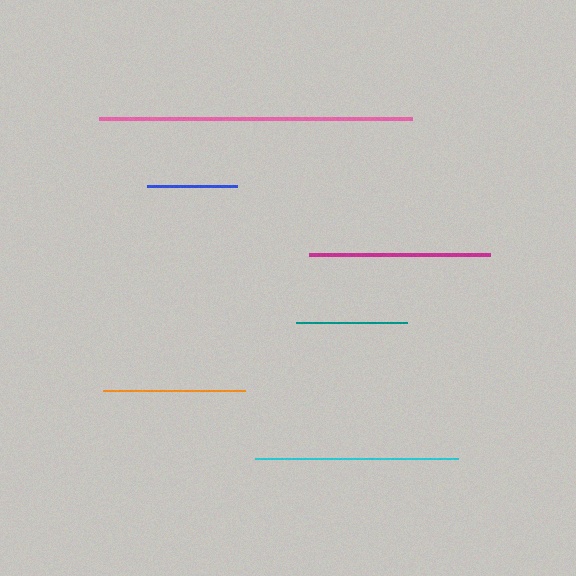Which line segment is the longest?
The pink line is the longest at approximately 312 pixels.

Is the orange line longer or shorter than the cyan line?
The cyan line is longer than the orange line.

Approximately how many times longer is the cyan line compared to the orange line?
The cyan line is approximately 1.4 times the length of the orange line.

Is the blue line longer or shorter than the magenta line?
The magenta line is longer than the blue line.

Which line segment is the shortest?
The blue line is the shortest at approximately 91 pixels.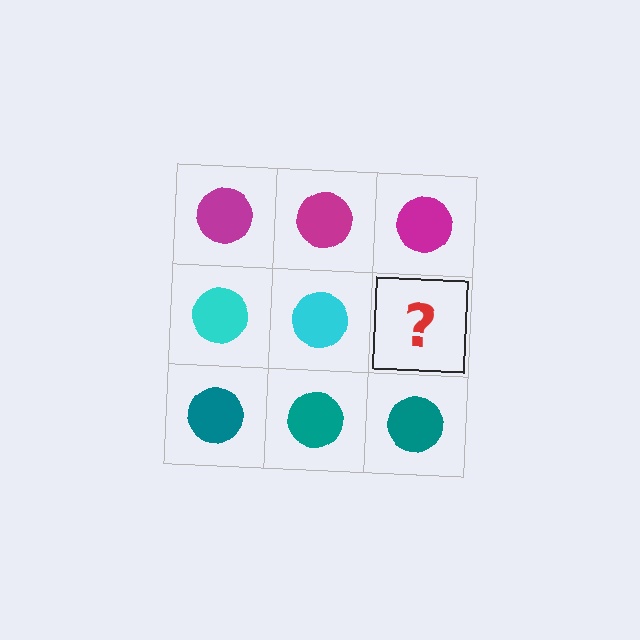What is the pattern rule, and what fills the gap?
The rule is that each row has a consistent color. The gap should be filled with a cyan circle.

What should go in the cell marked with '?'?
The missing cell should contain a cyan circle.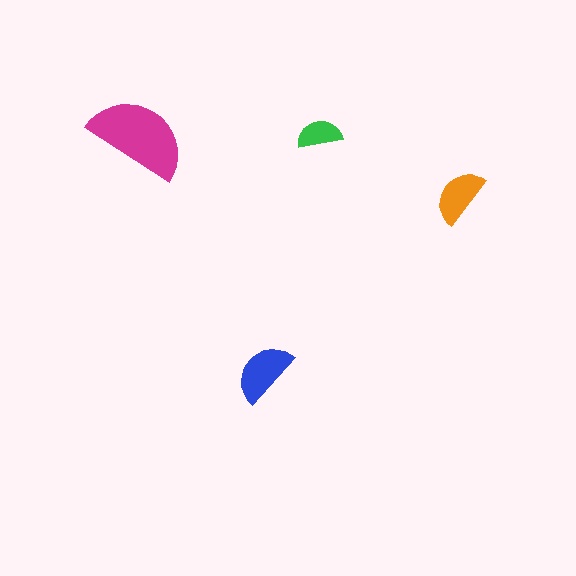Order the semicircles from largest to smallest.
the magenta one, the blue one, the orange one, the green one.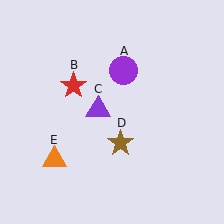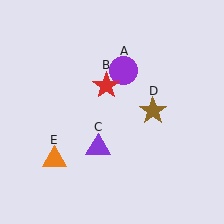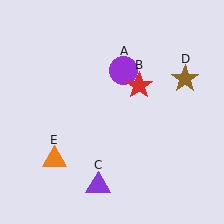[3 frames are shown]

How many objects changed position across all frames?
3 objects changed position: red star (object B), purple triangle (object C), brown star (object D).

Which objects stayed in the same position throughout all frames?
Purple circle (object A) and orange triangle (object E) remained stationary.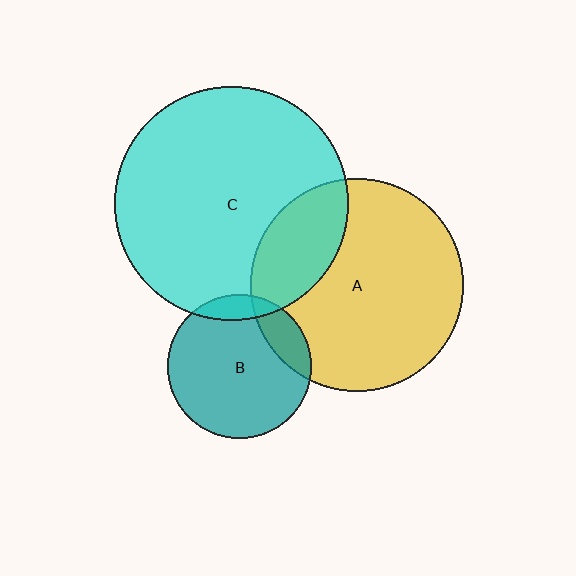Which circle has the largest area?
Circle C (cyan).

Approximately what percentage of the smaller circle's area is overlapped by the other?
Approximately 15%.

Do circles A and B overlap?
Yes.